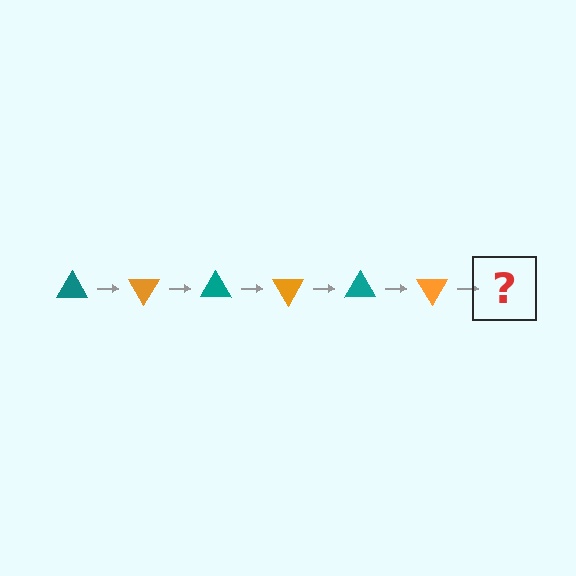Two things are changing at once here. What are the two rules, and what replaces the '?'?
The two rules are that it rotates 60 degrees each step and the color cycles through teal and orange. The '?' should be a teal triangle, rotated 360 degrees from the start.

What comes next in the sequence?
The next element should be a teal triangle, rotated 360 degrees from the start.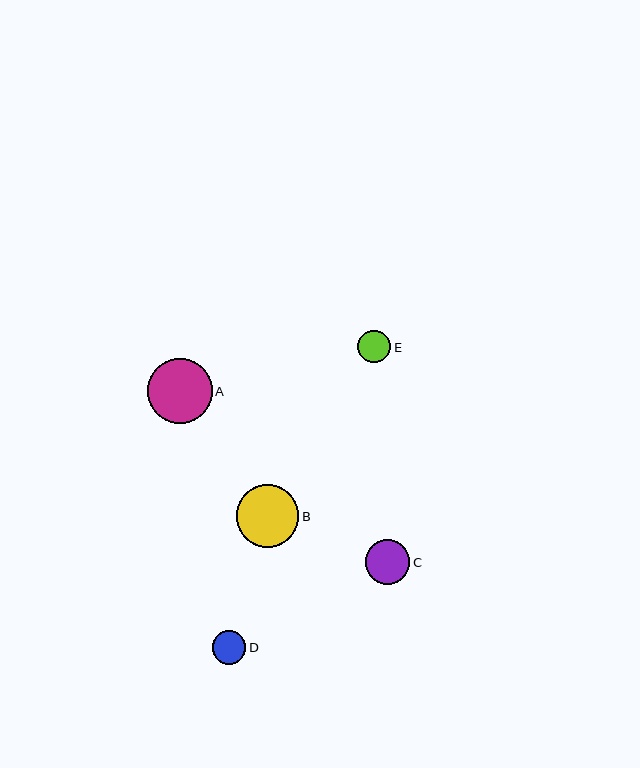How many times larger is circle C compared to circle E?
Circle C is approximately 1.4 times the size of circle E.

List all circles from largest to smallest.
From largest to smallest: A, B, C, D, E.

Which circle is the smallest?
Circle E is the smallest with a size of approximately 33 pixels.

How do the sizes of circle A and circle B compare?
Circle A and circle B are approximately the same size.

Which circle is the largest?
Circle A is the largest with a size of approximately 65 pixels.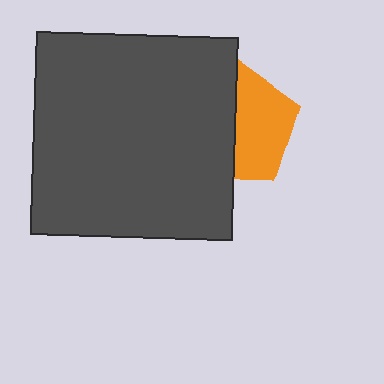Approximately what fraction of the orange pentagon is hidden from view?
Roughly 49% of the orange pentagon is hidden behind the dark gray square.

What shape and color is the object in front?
The object in front is a dark gray square.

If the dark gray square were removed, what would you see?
You would see the complete orange pentagon.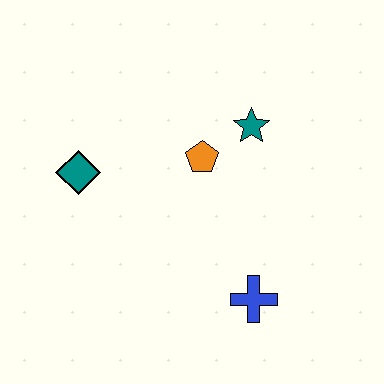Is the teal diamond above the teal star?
No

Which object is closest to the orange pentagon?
The teal star is closest to the orange pentagon.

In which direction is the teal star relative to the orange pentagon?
The teal star is to the right of the orange pentagon.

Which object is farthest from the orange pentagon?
The blue cross is farthest from the orange pentagon.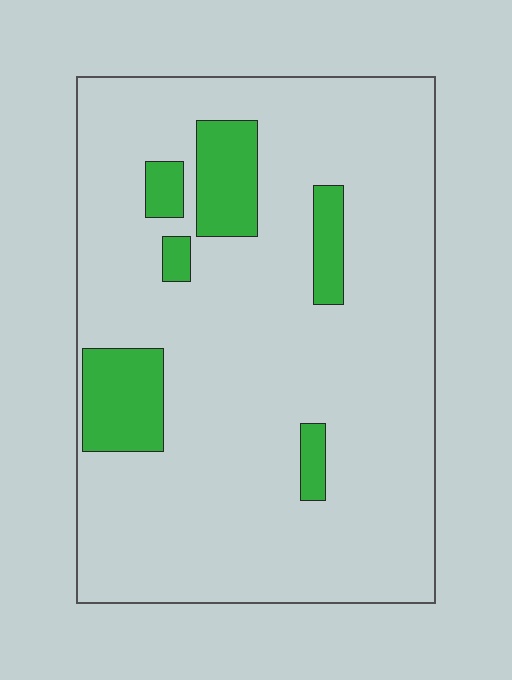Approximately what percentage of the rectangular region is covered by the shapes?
Approximately 15%.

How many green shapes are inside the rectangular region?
6.